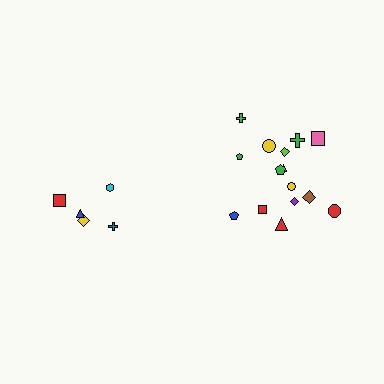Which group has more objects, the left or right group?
The right group.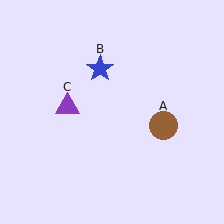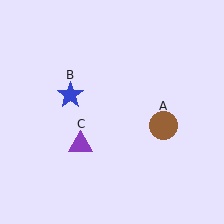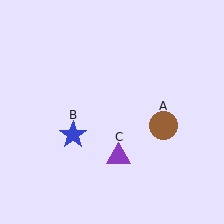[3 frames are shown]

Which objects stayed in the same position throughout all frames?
Brown circle (object A) remained stationary.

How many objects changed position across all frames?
2 objects changed position: blue star (object B), purple triangle (object C).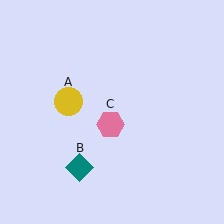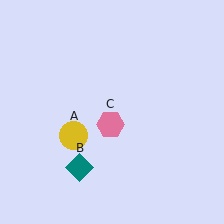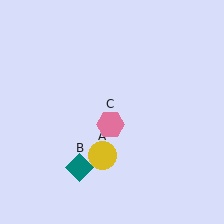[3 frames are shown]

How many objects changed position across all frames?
1 object changed position: yellow circle (object A).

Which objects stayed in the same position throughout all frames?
Teal diamond (object B) and pink hexagon (object C) remained stationary.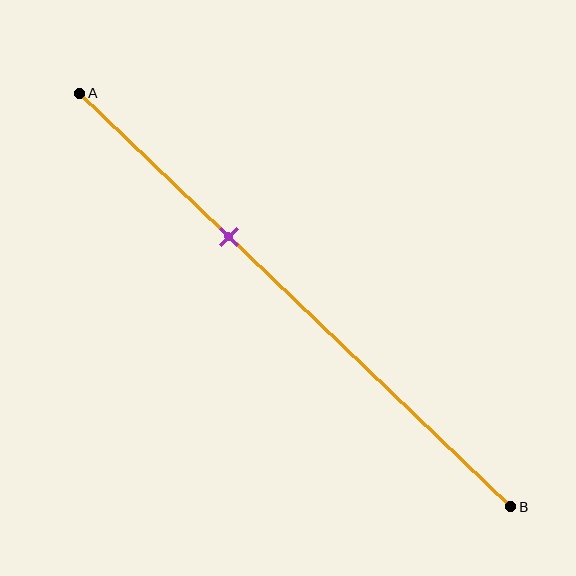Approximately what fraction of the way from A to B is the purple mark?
The purple mark is approximately 35% of the way from A to B.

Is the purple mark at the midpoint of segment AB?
No, the mark is at about 35% from A, not at the 50% midpoint.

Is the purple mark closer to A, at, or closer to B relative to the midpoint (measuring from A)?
The purple mark is closer to point A than the midpoint of segment AB.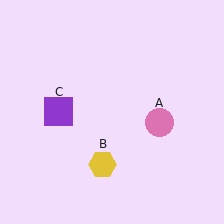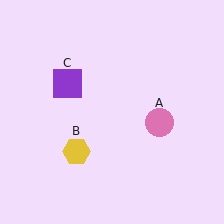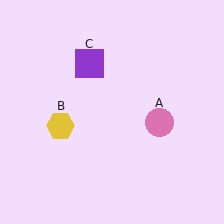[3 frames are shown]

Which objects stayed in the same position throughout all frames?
Pink circle (object A) remained stationary.